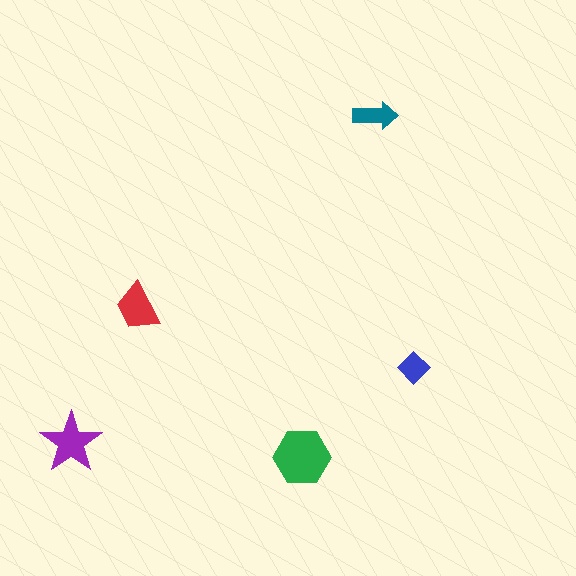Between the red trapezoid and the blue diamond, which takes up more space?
The red trapezoid.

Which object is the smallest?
The blue diamond.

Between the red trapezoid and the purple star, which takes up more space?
The purple star.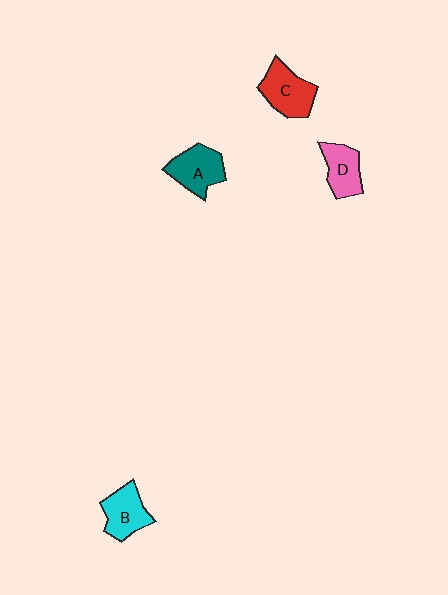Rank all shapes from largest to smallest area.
From largest to smallest: C (red), A (teal), B (cyan), D (pink).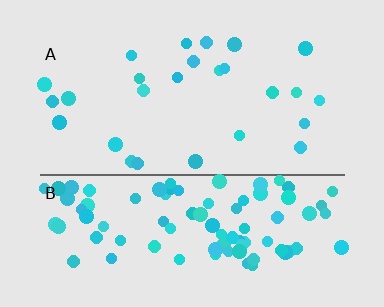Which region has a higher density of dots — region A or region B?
B (the bottom).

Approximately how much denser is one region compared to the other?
Approximately 3.6× — region B over region A.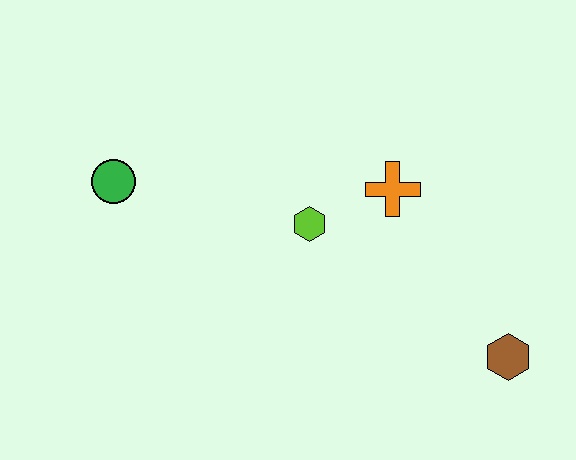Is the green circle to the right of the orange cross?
No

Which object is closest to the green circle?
The lime hexagon is closest to the green circle.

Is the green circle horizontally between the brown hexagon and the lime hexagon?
No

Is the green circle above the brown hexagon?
Yes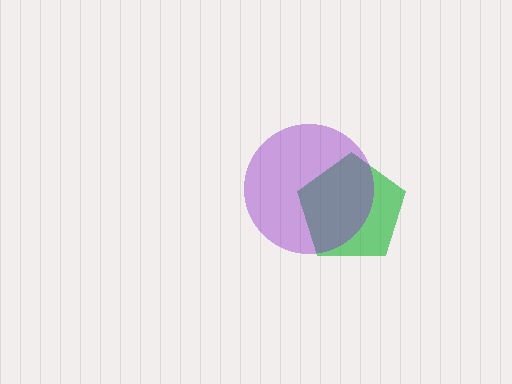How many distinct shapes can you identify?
There are 2 distinct shapes: a green pentagon, a purple circle.